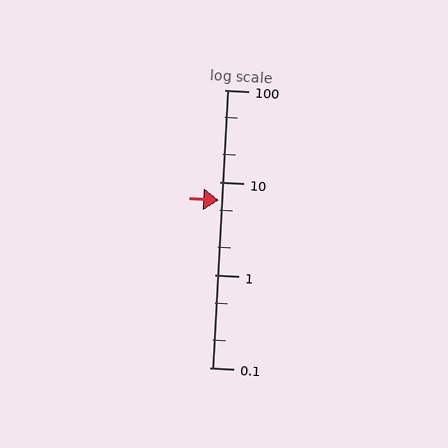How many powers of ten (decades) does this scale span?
The scale spans 3 decades, from 0.1 to 100.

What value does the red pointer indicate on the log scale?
The pointer indicates approximately 6.4.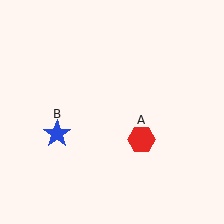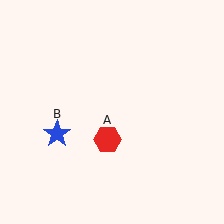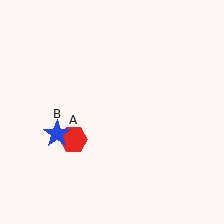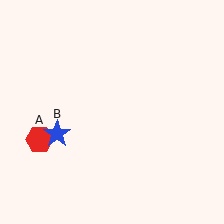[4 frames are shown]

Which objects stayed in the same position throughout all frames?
Blue star (object B) remained stationary.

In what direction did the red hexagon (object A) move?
The red hexagon (object A) moved left.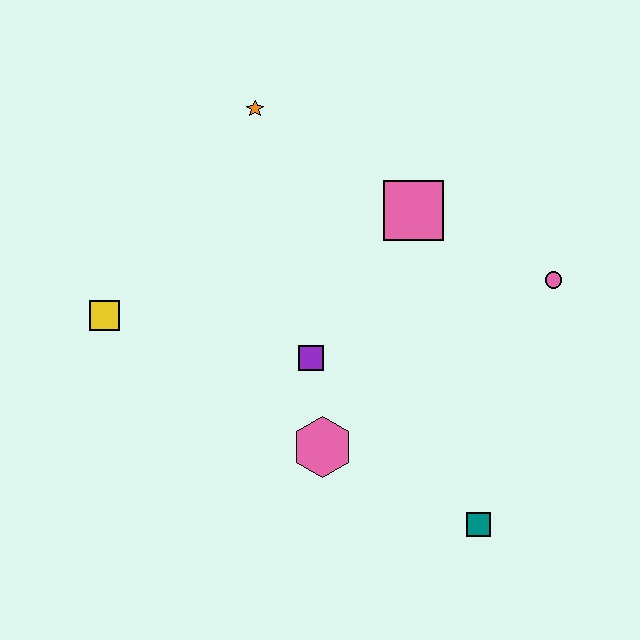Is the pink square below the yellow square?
No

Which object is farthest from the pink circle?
The yellow square is farthest from the pink circle.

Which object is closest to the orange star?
The pink square is closest to the orange star.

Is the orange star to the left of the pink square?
Yes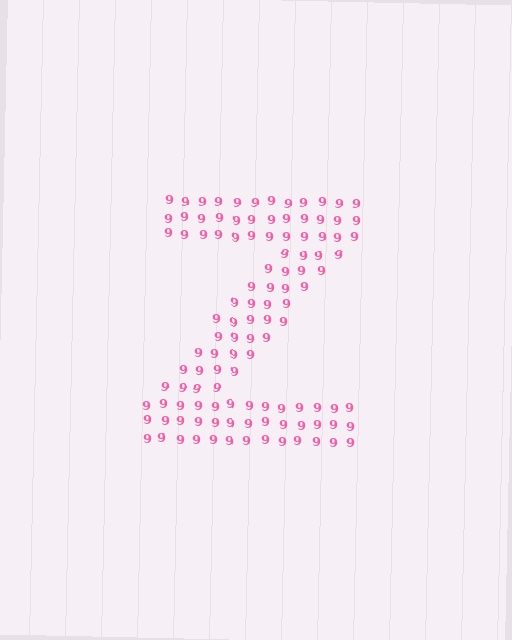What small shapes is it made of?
It is made of small digit 9's.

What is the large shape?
The large shape is the letter Z.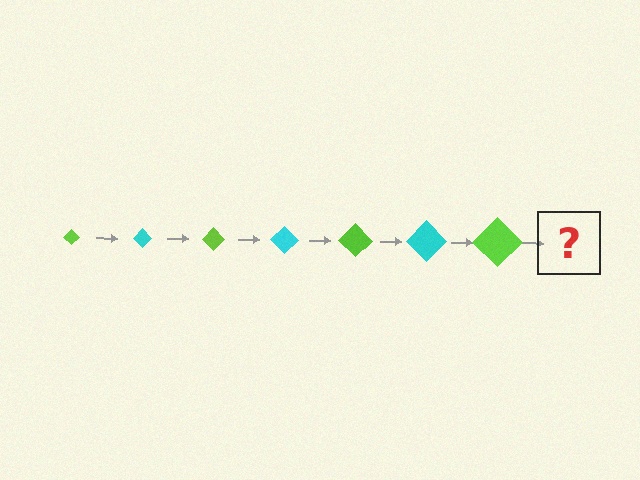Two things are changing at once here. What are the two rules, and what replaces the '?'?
The two rules are that the diamond grows larger each step and the color cycles through lime and cyan. The '?' should be a cyan diamond, larger than the previous one.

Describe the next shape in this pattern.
It should be a cyan diamond, larger than the previous one.